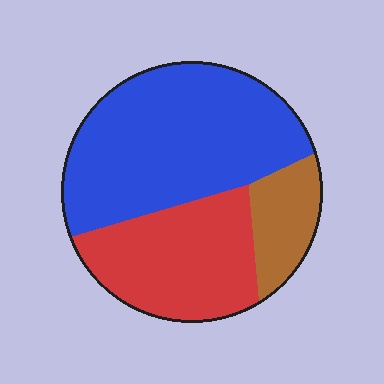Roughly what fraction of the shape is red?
Red takes up about one third (1/3) of the shape.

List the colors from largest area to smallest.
From largest to smallest: blue, red, brown.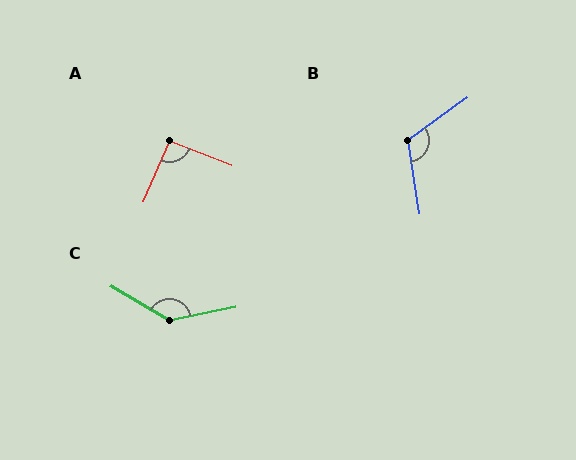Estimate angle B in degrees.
Approximately 118 degrees.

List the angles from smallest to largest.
A (92°), B (118°), C (138°).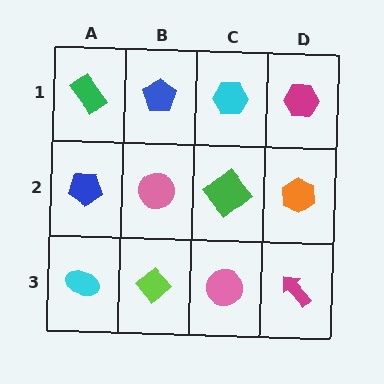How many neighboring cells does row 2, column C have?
4.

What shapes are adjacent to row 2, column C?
A cyan hexagon (row 1, column C), a pink circle (row 3, column C), a pink circle (row 2, column B), an orange hexagon (row 2, column D).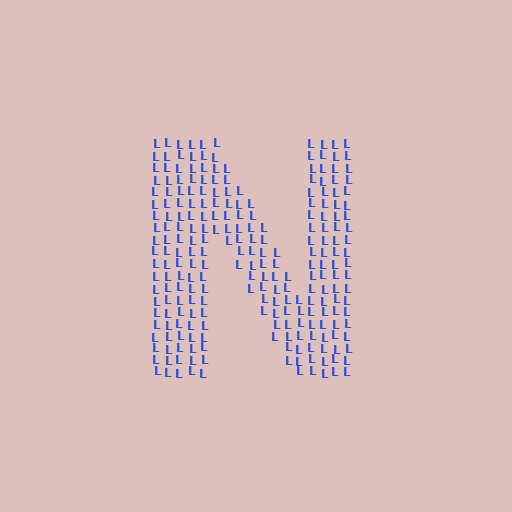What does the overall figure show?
The overall figure shows the letter N.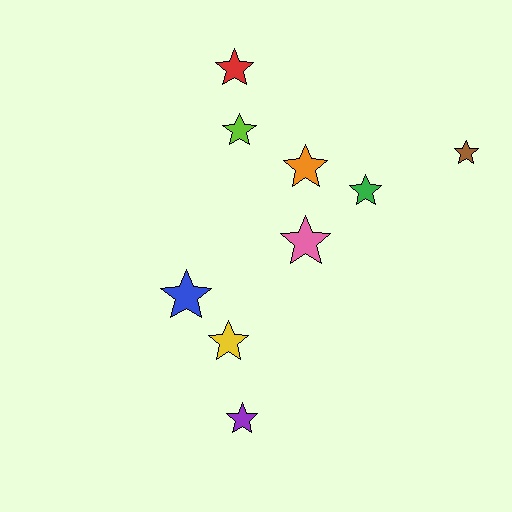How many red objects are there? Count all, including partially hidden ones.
There is 1 red object.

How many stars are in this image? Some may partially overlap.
There are 9 stars.